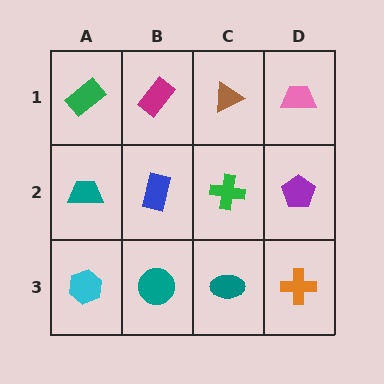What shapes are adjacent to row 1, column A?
A teal trapezoid (row 2, column A), a magenta rectangle (row 1, column B).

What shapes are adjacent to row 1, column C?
A green cross (row 2, column C), a magenta rectangle (row 1, column B), a pink trapezoid (row 1, column D).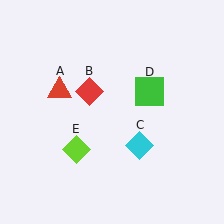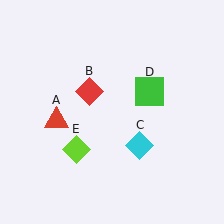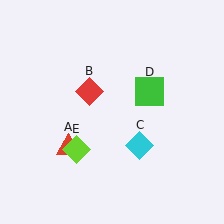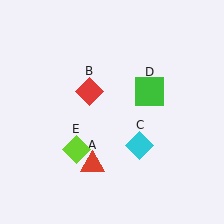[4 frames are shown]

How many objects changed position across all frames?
1 object changed position: red triangle (object A).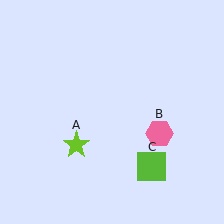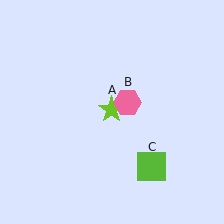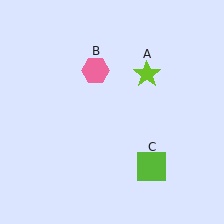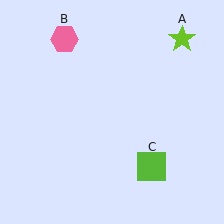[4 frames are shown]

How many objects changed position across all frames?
2 objects changed position: lime star (object A), pink hexagon (object B).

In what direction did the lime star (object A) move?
The lime star (object A) moved up and to the right.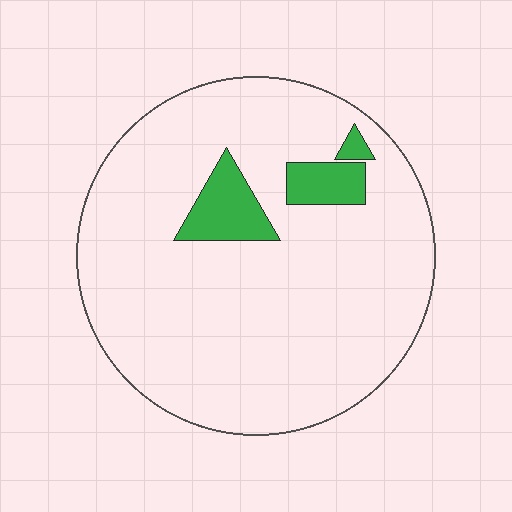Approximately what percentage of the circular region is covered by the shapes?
Approximately 10%.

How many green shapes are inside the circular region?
3.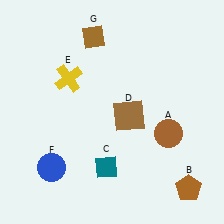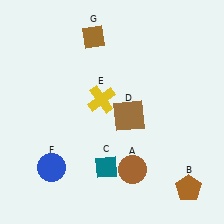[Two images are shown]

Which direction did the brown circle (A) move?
The brown circle (A) moved left.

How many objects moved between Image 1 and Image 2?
2 objects moved between the two images.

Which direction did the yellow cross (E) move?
The yellow cross (E) moved right.